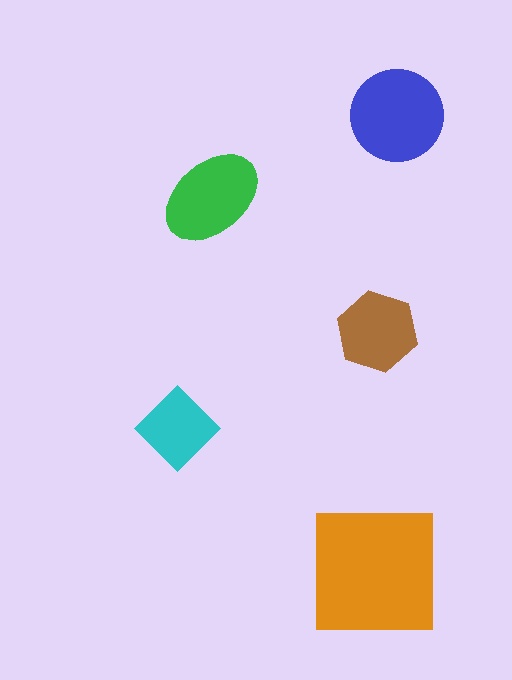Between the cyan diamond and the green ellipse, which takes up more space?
The green ellipse.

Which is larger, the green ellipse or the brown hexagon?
The green ellipse.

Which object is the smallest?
The cyan diamond.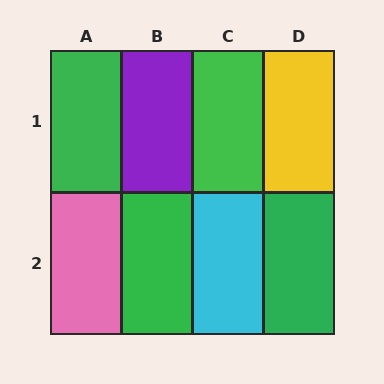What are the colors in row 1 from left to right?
Green, purple, green, yellow.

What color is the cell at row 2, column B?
Green.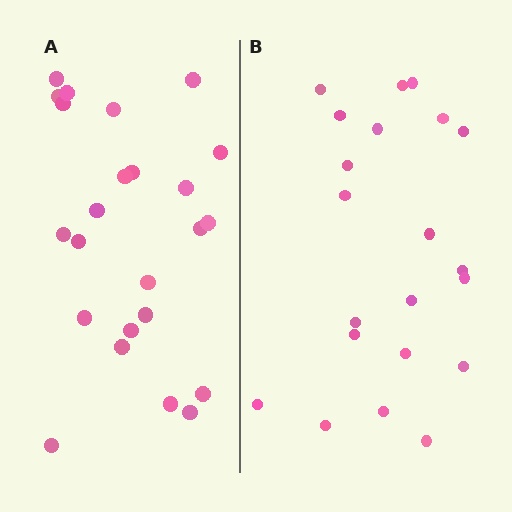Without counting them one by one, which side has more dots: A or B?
Region A (the left region) has more dots.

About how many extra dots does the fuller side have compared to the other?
Region A has just a few more — roughly 2 or 3 more dots than region B.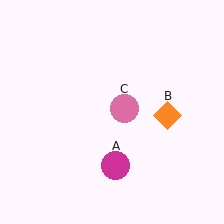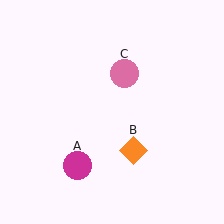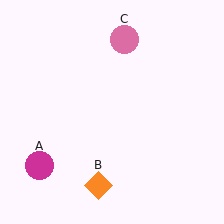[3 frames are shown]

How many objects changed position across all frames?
3 objects changed position: magenta circle (object A), orange diamond (object B), pink circle (object C).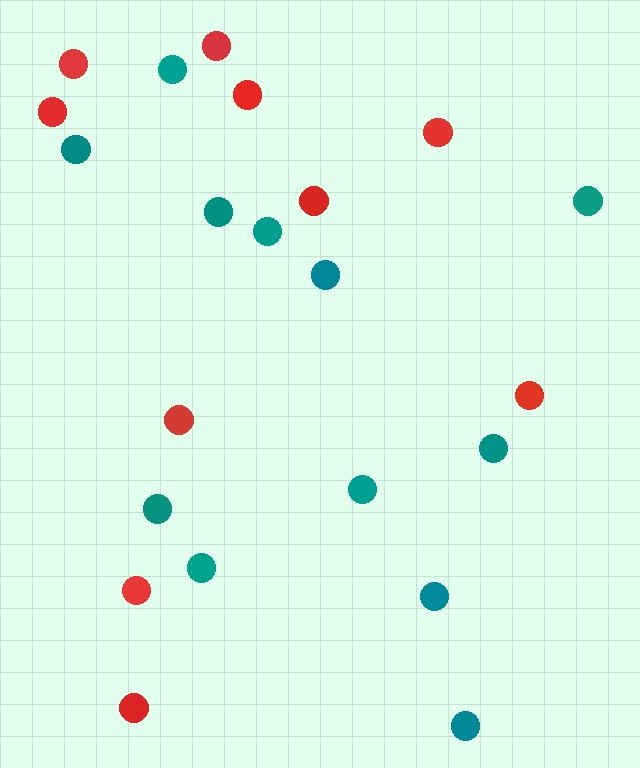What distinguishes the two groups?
There are 2 groups: one group of red circles (10) and one group of teal circles (12).